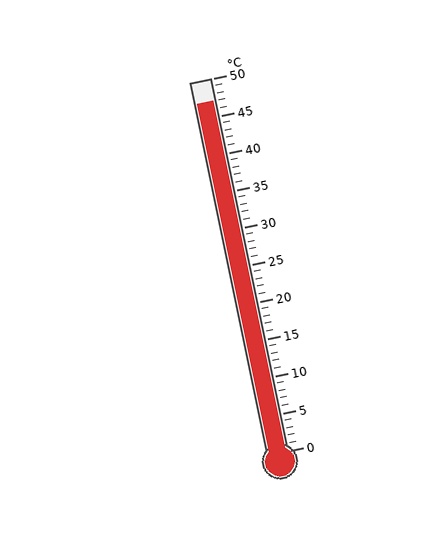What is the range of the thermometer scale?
The thermometer scale ranges from 0°C to 50°C.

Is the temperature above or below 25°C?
The temperature is above 25°C.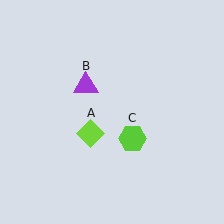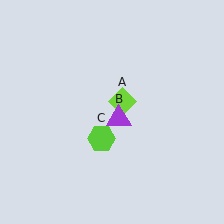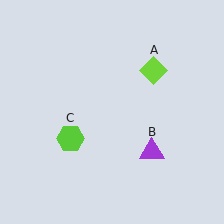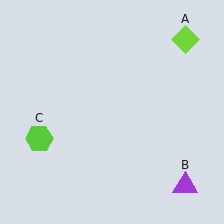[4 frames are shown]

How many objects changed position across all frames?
3 objects changed position: lime diamond (object A), purple triangle (object B), lime hexagon (object C).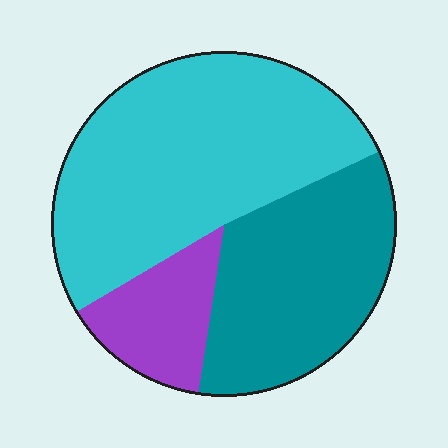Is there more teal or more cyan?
Cyan.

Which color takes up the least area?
Purple, at roughly 15%.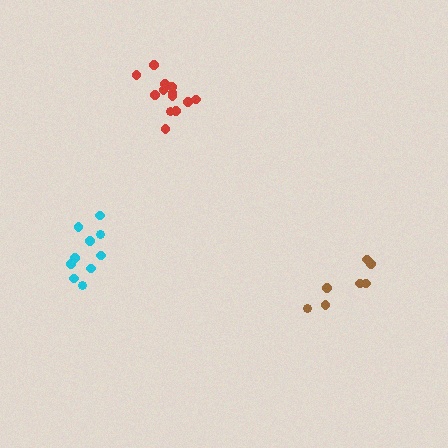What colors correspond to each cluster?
The clusters are colored: red, cyan, brown.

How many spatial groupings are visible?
There are 3 spatial groupings.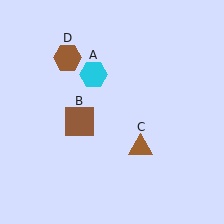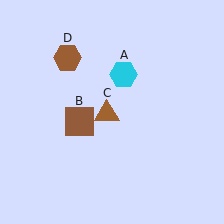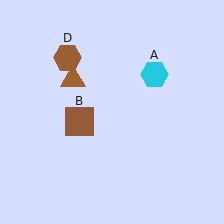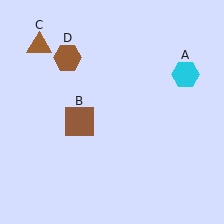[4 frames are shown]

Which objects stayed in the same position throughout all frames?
Brown square (object B) and brown hexagon (object D) remained stationary.